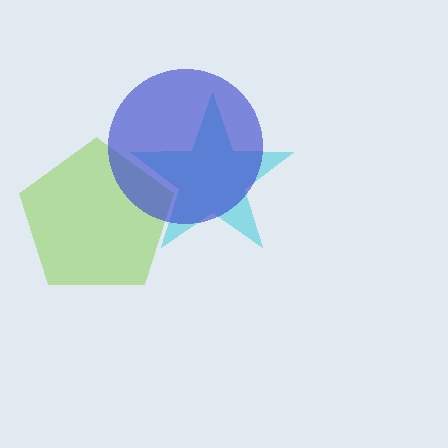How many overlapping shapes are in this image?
There are 3 overlapping shapes in the image.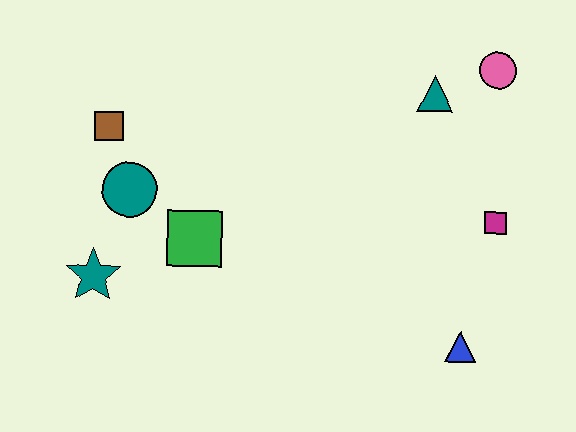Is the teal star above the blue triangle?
Yes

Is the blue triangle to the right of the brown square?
Yes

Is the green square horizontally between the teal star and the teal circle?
No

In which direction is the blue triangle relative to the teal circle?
The blue triangle is to the right of the teal circle.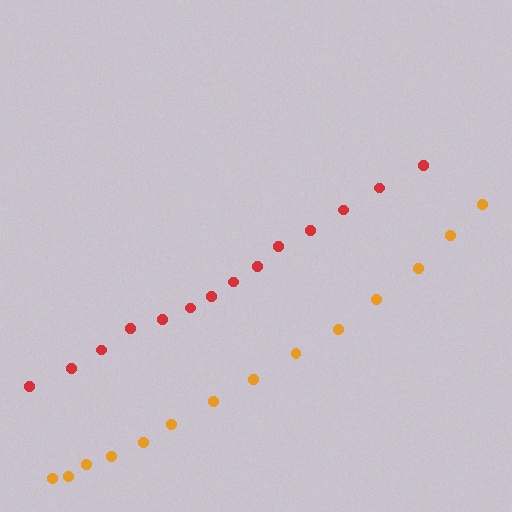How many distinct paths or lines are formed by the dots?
There are 2 distinct paths.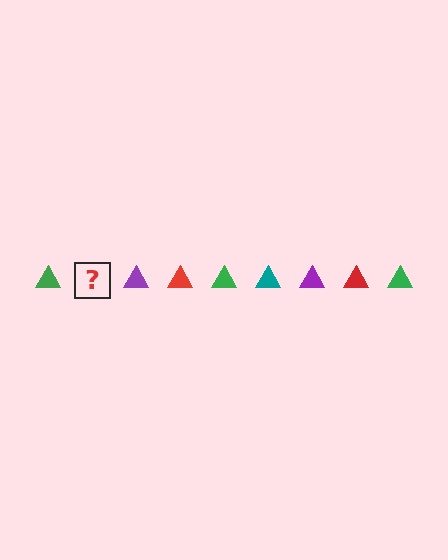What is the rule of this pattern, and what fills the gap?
The rule is that the pattern cycles through green, teal, purple, red triangles. The gap should be filled with a teal triangle.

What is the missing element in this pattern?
The missing element is a teal triangle.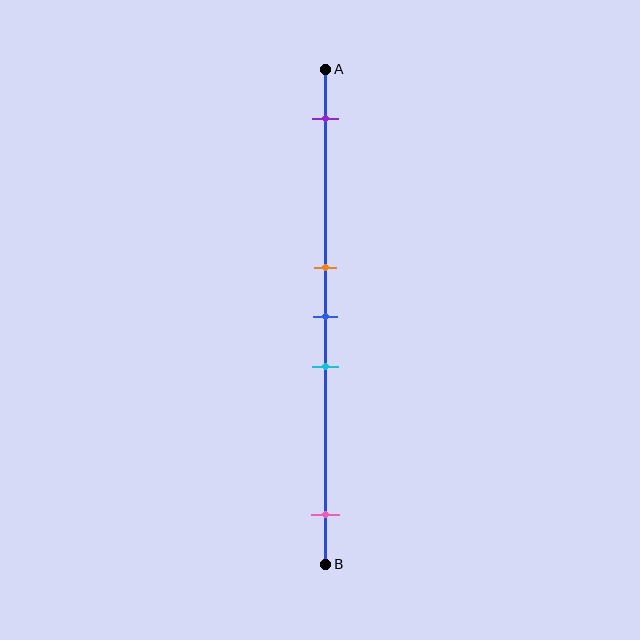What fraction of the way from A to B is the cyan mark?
The cyan mark is approximately 60% (0.6) of the way from A to B.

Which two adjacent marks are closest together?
The orange and blue marks are the closest adjacent pair.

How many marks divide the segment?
There are 5 marks dividing the segment.